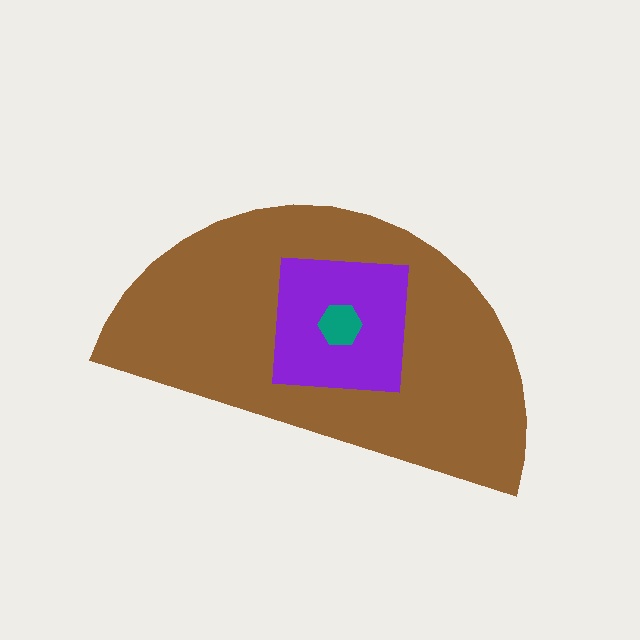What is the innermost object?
The teal hexagon.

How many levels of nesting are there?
3.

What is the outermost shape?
The brown semicircle.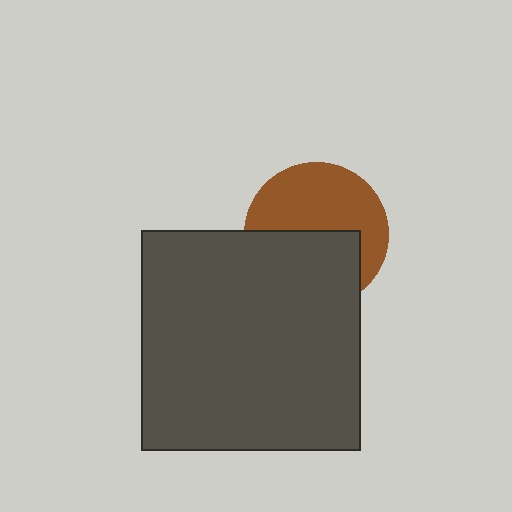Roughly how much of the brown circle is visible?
About half of it is visible (roughly 53%).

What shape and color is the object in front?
The object in front is a dark gray square.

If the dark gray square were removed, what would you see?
You would see the complete brown circle.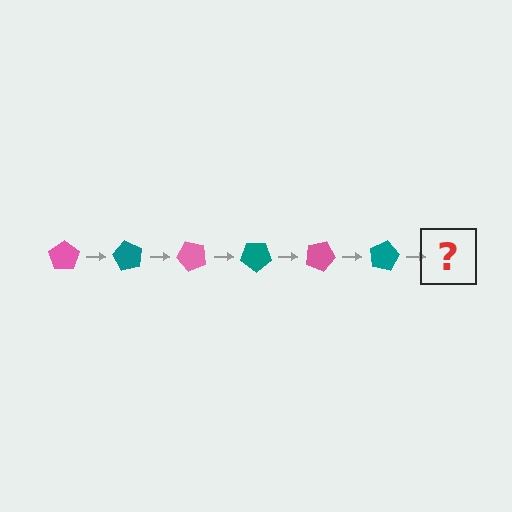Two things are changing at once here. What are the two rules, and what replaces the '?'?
The two rules are that it rotates 60 degrees each step and the color cycles through pink and teal. The '?' should be a pink pentagon, rotated 360 degrees from the start.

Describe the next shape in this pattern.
It should be a pink pentagon, rotated 360 degrees from the start.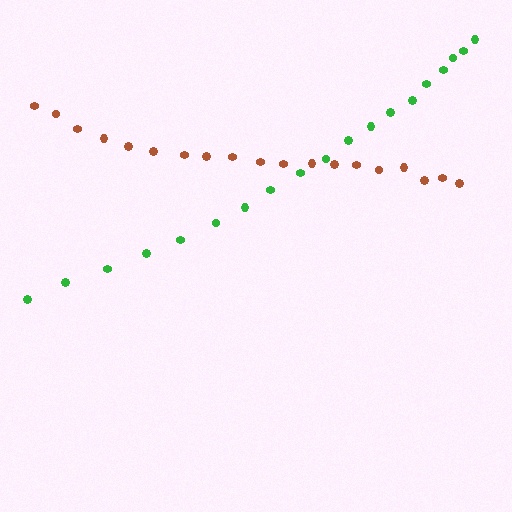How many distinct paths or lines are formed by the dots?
There are 2 distinct paths.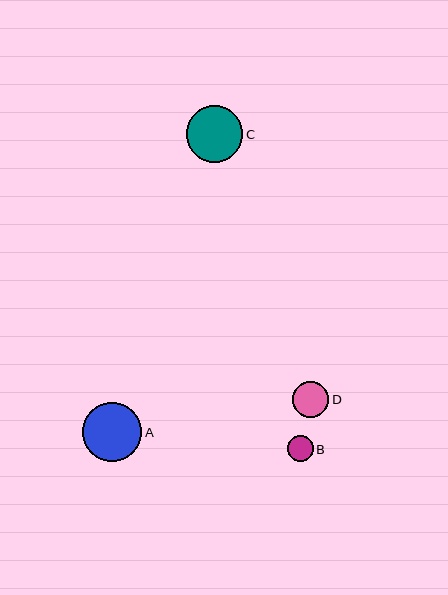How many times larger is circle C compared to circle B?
Circle C is approximately 2.2 times the size of circle B.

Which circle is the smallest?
Circle B is the smallest with a size of approximately 26 pixels.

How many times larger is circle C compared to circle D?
Circle C is approximately 1.6 times the size of circle D.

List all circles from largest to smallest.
From largest to smallest: A, C, D, B.